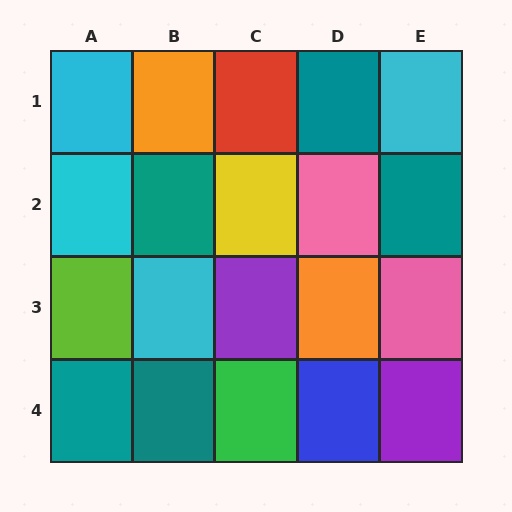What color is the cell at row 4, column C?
Green.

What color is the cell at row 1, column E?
Cyan.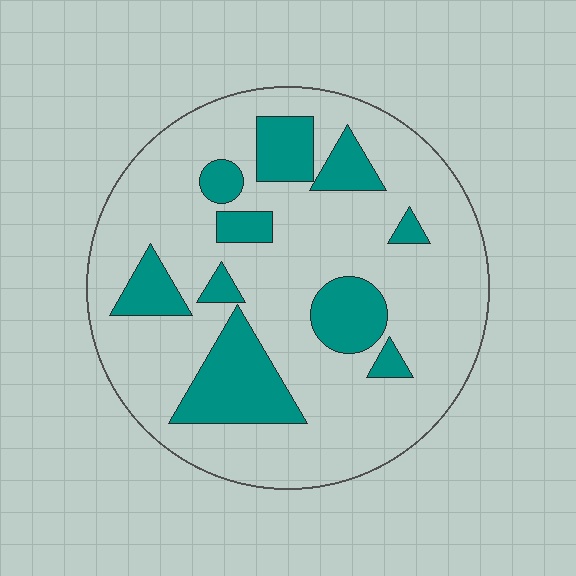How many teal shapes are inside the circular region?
10.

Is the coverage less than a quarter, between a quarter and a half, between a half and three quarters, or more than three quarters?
Less than a quarter.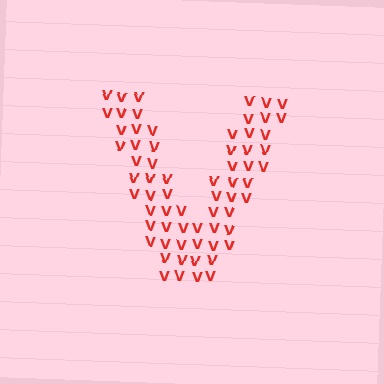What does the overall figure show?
The overall figure shows the letter V.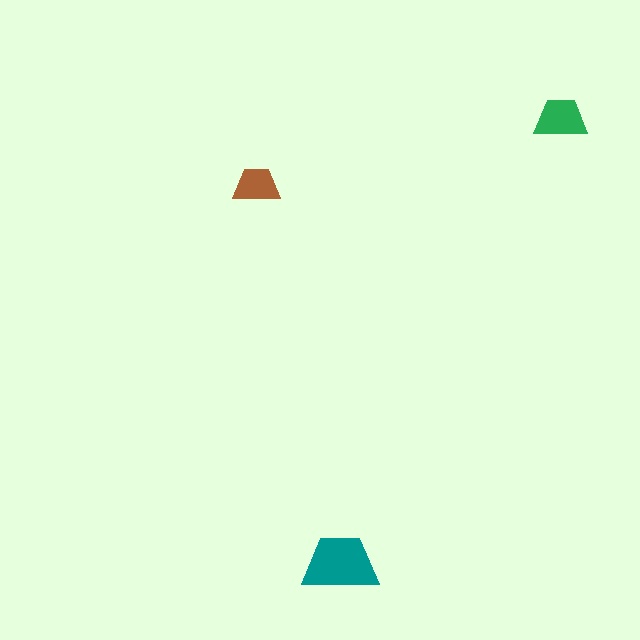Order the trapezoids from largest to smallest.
the teal one, the green one, the brown one.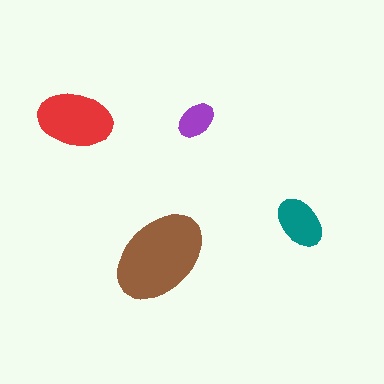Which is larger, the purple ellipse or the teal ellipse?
The teal one.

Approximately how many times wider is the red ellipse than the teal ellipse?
About 1.5 times wider.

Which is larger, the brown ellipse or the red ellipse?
The brown one.